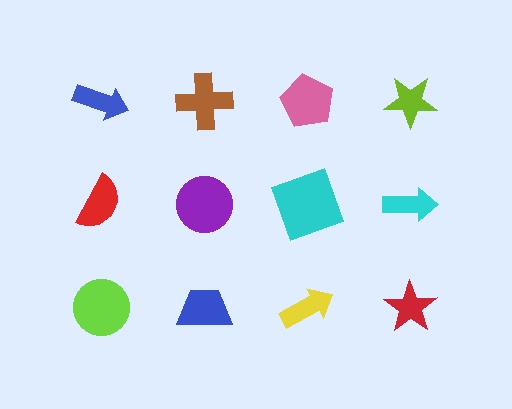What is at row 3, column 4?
A red star.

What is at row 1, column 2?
A brown cross.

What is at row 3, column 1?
A lime circle.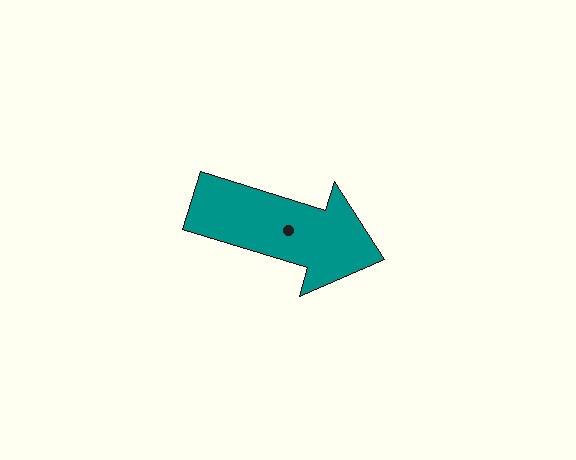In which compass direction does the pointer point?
East.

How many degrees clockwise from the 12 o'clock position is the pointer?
Approximately 107 degrees.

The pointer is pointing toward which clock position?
Roughly 4 o'clock.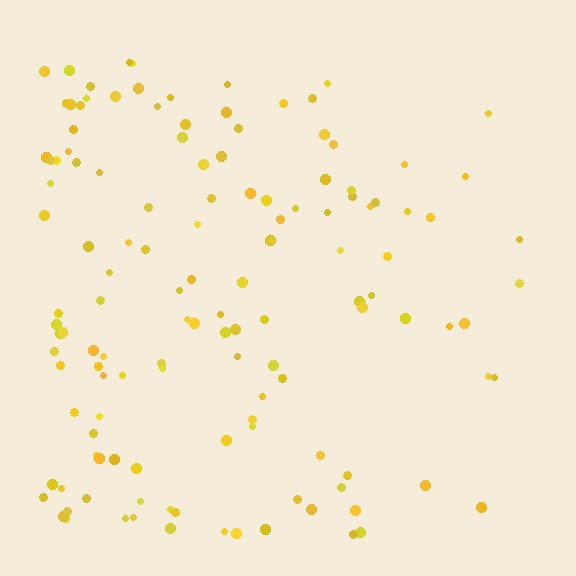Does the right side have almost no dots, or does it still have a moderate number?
Still a moderate number, just noticeably fewer than the left.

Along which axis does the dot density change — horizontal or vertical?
Horizontal.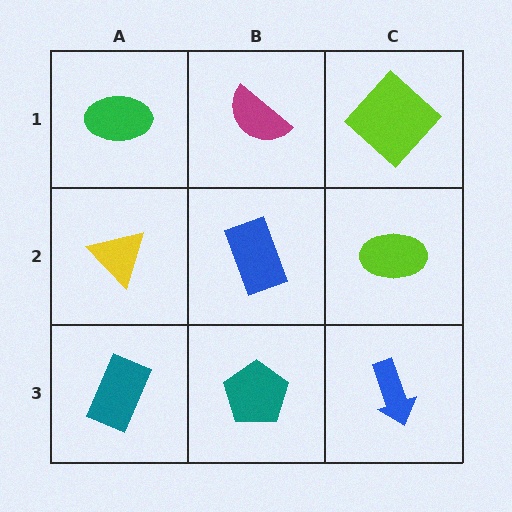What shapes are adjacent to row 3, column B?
A blue rectangle (row 2, column B), a teal rectangle (row 3, column A), a blue arrow (row 3, column C).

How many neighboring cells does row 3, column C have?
2.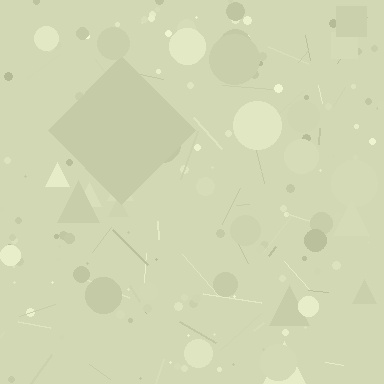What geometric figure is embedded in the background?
A diamond is embedded in the background.